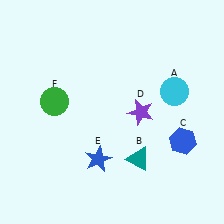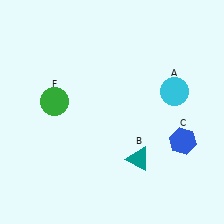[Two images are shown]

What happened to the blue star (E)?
The blue star (E) was removed in Image 2. It was in the bottom-left area of Image 1.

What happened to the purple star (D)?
The purple star (D) was removed in Image 2. It was in the bottom-right area of Image 1.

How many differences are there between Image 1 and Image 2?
There are 2 differences between the two images.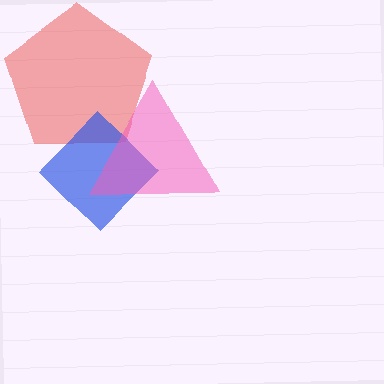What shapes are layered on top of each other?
The layered shapes are: a red pentagon, a blue diamond, a pink triangle.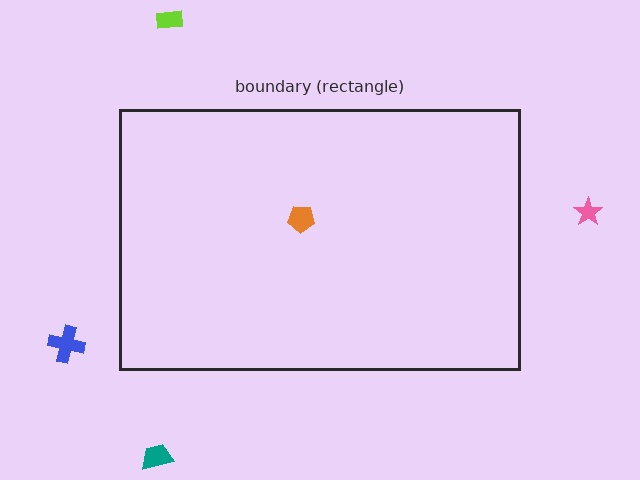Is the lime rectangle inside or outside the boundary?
Outside.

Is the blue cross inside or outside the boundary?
Outside.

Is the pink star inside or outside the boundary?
Outside.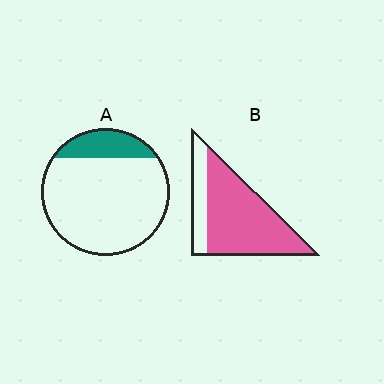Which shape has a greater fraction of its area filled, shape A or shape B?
Shape B.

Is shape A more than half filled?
No.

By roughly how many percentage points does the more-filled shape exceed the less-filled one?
By roughly 60 percentage points (B over A).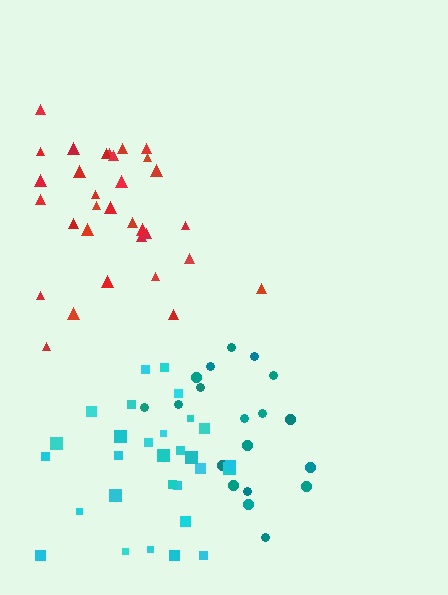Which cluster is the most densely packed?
Teal.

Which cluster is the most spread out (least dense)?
Cyan.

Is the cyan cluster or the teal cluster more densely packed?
Teal.